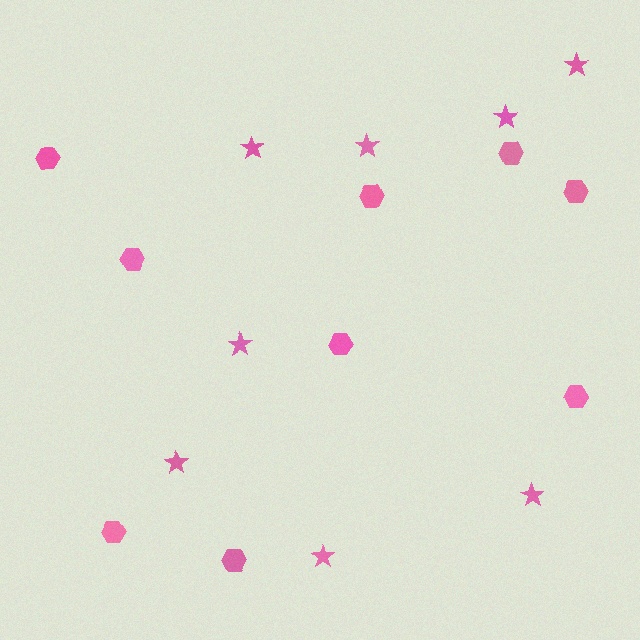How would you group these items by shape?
There are 2 groups: one group of hexagons (9) and one group of stars (8).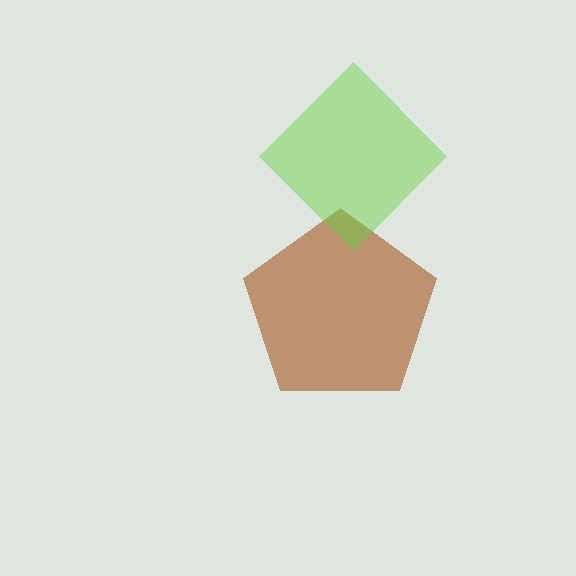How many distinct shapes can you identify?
There are 2 distinct shapes: a brown pentagon, a lime diamond.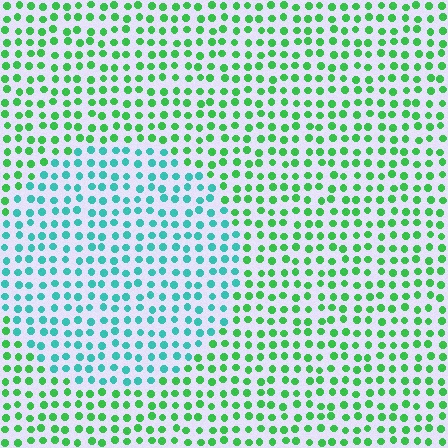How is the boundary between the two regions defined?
The boundary is defined purely by a slight shift in hue (about 45 degrees). Spacing, size, and orientation are identical on both sides.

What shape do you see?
I see a circle.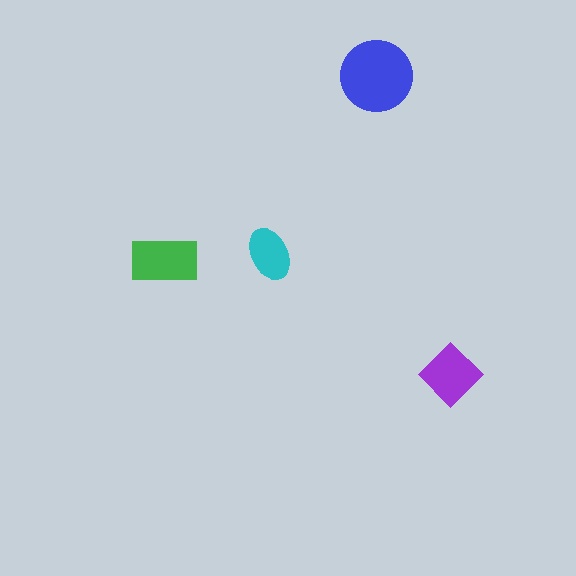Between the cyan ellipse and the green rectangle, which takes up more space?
The green rectangle.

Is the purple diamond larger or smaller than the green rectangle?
Smaller.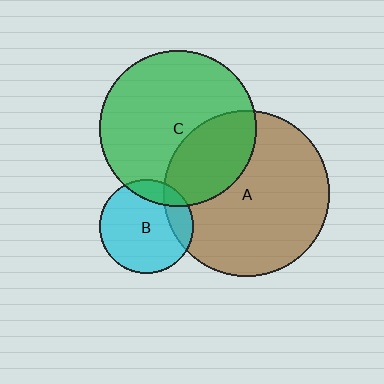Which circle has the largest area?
Circle A (brown).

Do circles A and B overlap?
Yes.